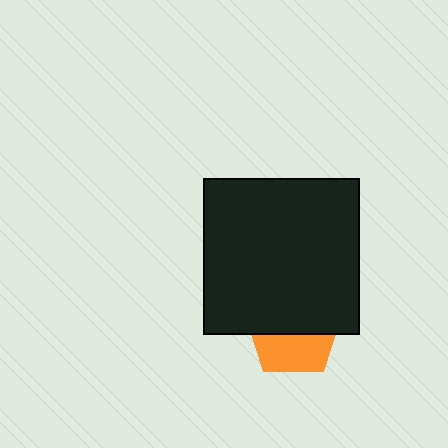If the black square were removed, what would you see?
You would see the complete orange pentagon.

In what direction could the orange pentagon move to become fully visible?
The orange pentagon could move down. That would shift it out from behind the black square entirely.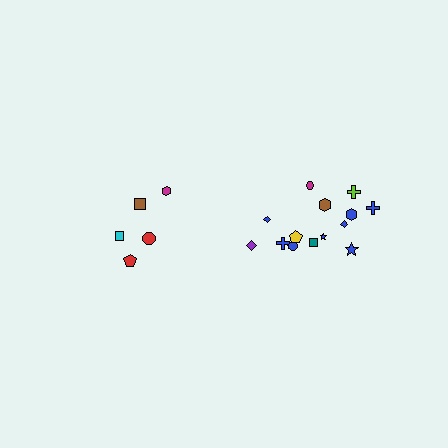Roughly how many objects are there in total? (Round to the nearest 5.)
Roughly 20 objects in total.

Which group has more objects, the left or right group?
The right group.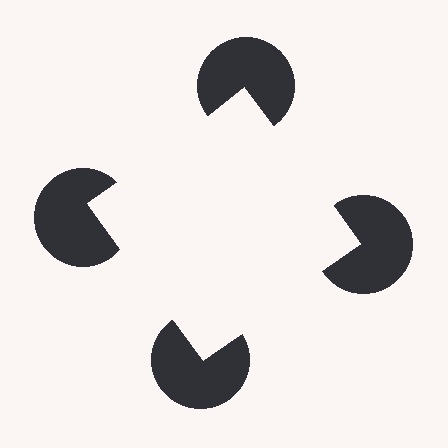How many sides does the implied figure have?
4 sides.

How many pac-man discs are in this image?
There are 4 — one at each vertex of the illusory square.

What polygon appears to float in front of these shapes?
An illusory square — its edges are inferred from the aligned wedge cuts in the pac-man discs, not physically drawn.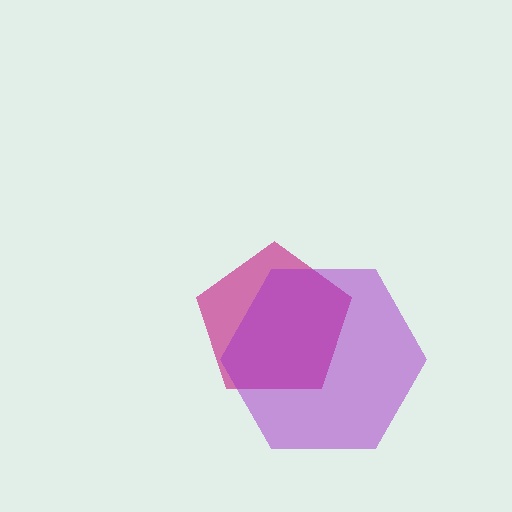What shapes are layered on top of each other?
The layered shapes are: a magenta pentagon, a purple hexagon.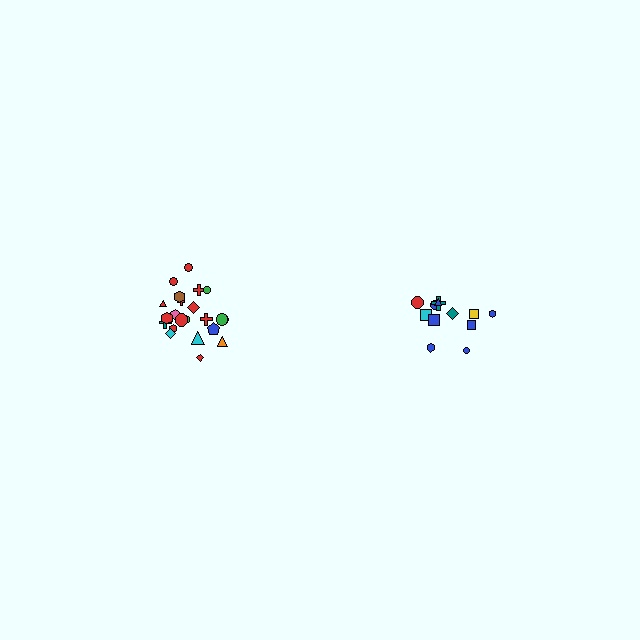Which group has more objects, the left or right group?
The left group.